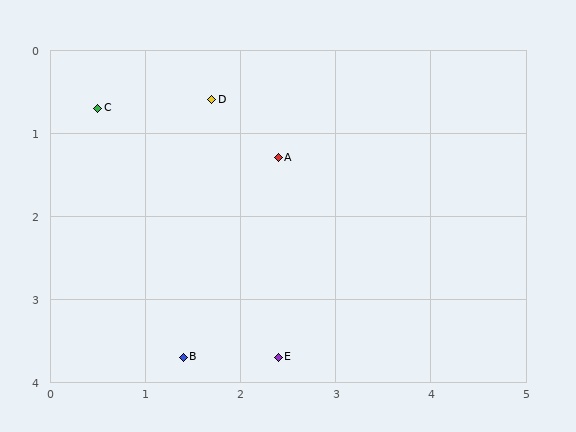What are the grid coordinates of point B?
Point B is at approximately (1.4, 3.7).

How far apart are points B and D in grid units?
Points B and D are about 3.1 grid units apart.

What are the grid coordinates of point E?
Point E is at approximately (2.4, 3.7).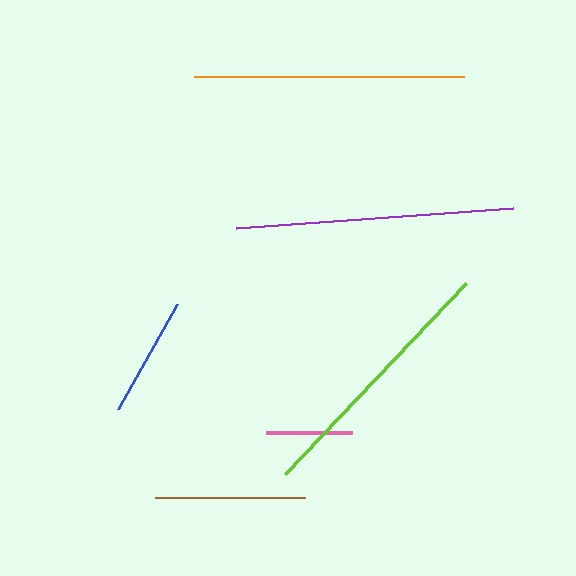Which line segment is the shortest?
The pink line is the shortest at approximately 86 pixels.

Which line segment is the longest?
The purple line is the longest at approximately 278 pixels.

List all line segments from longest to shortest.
From longest to shortest: purple, orange, lime, brown, blue, pink.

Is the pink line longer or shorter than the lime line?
The lime line is longer than the pink line.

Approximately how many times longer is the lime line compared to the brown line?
The lime line is approximately 1.8 times the length of the brown line.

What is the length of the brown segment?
The brown segment is approximately 150 pixels long.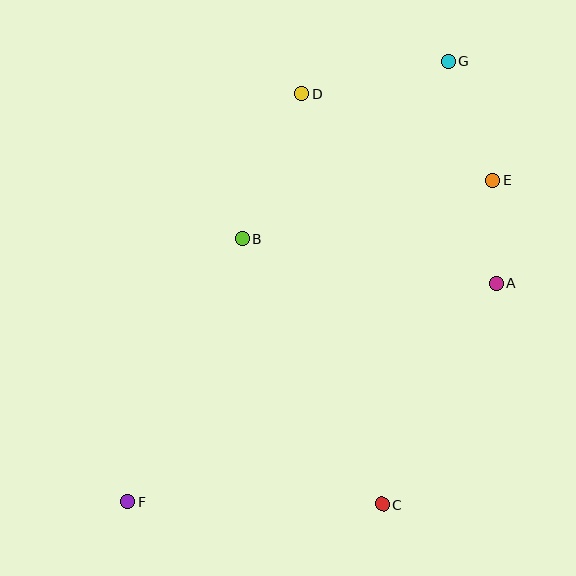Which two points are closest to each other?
Points A and E are closest to each other.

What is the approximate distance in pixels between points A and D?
The distance between A and D is approximately 272 pixels.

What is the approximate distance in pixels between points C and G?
The distance between C and G is approximately 448 pixels.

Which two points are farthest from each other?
Points F and G are farthest from each other.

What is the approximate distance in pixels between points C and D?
The distance between C and D is approximately 418 pixels.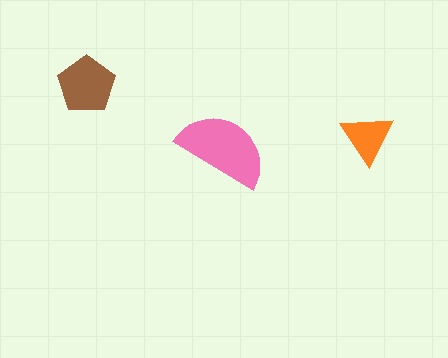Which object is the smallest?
The orange triangle.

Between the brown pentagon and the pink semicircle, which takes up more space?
The pink semicircle.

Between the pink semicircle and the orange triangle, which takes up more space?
The pink semicircle.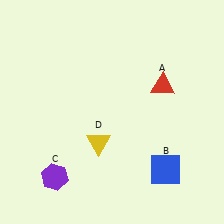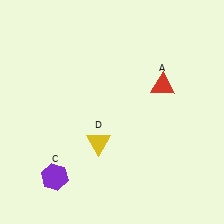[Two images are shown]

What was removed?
The blue square (B) was removed in Image 2.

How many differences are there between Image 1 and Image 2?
There is 1 difference between the two images.